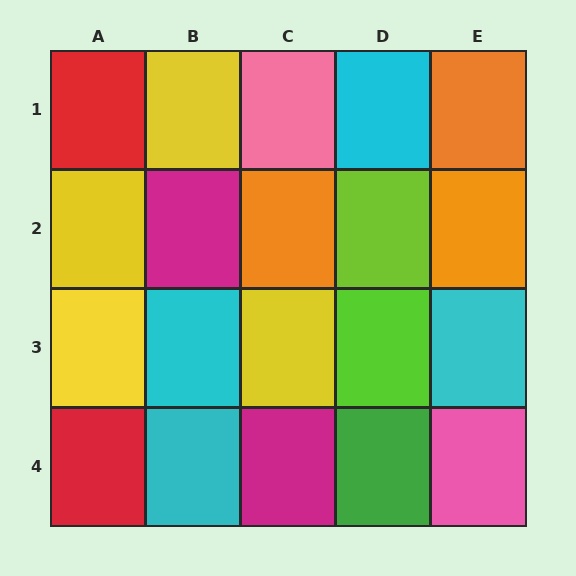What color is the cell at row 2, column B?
Magenta.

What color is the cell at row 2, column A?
Yellow.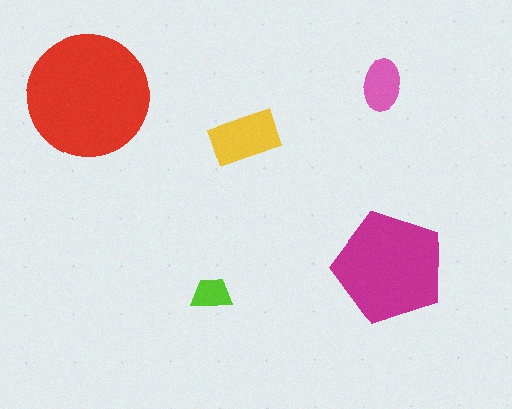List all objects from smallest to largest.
The lime trapezoid, the pink ellipse, the yellow rectangle, the magenta pentagon, the red circle.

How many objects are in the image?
There are 5 objects in the image.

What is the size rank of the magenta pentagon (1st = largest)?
2nd.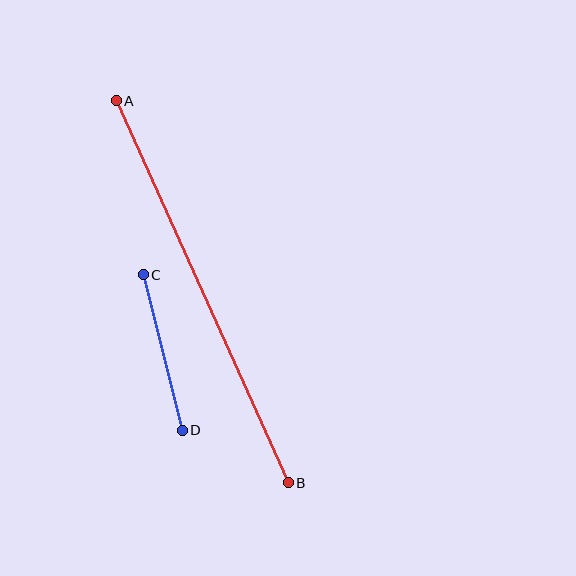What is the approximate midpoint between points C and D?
The midpoint is at approximately (163, 353) pixels.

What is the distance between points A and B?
The distance is approximately 419 pixels.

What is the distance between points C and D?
The distance is approximately 160 pixels.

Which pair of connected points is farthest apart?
Points A and B are farthest apart.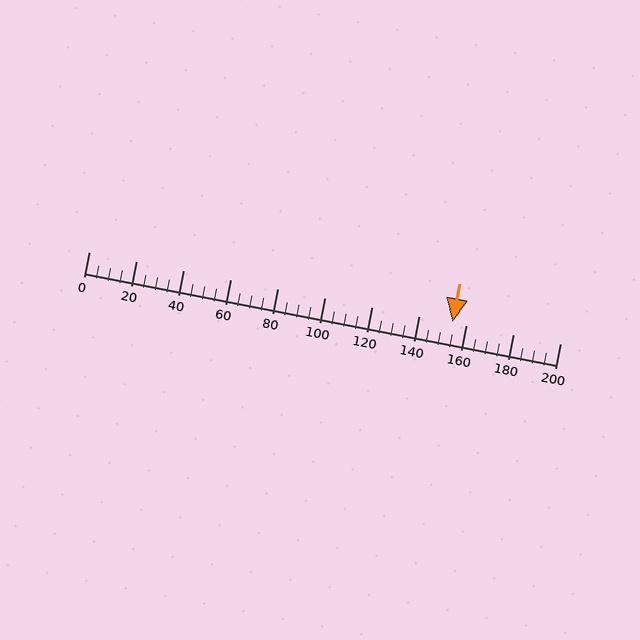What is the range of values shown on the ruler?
The ruler shows values from 0 to 200.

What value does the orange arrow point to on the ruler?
The orange arrow points to approximately 154.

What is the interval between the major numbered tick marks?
The major tick marks are spaced 20 units apart.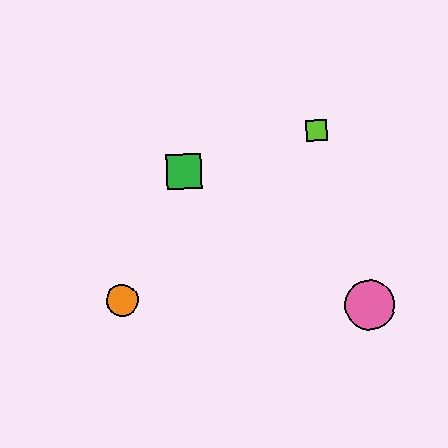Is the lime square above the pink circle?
Yes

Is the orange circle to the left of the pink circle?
Yes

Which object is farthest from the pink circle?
The orange circle is farthest from the pink circle.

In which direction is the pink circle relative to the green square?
The pink circle is to the right of the green square.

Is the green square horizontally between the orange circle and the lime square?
Yes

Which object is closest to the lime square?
The green square is closest to the lime square.